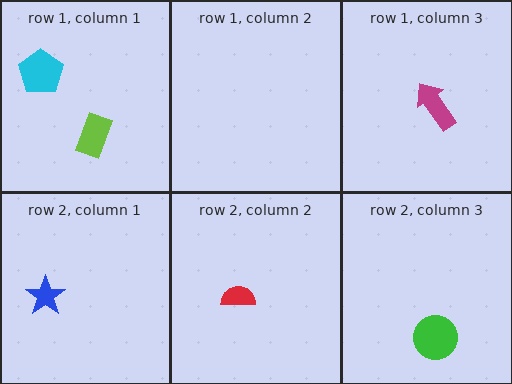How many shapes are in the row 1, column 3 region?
1.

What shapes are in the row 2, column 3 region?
The green circle.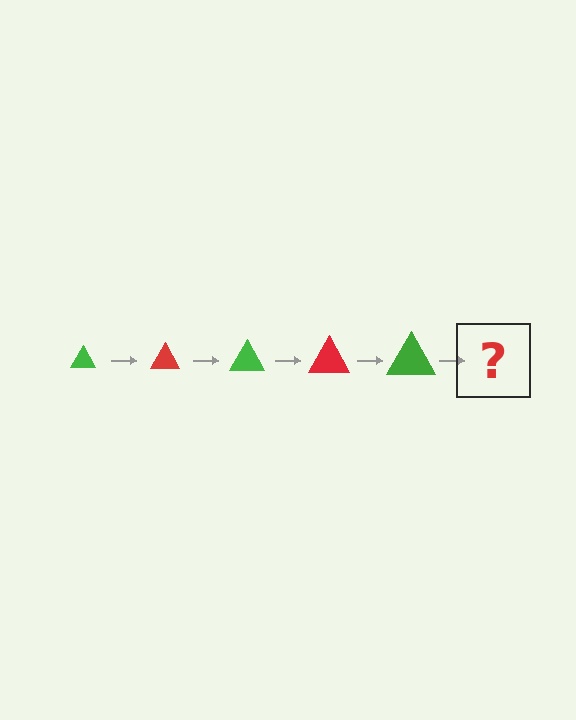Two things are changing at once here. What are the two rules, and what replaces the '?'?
The two rules are that the triangle grows larger each step and the color cycles through green and red. The '?' should be a red triangle, larger than the previous one.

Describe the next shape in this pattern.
It should be a red triangle, larger than the previous one.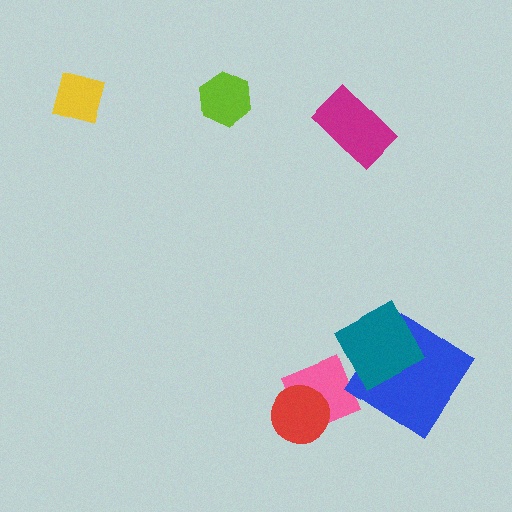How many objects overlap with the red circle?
1 object overlaps with the red circle.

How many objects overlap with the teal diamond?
1 object overlaps with the teal diamond.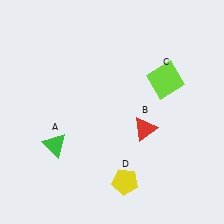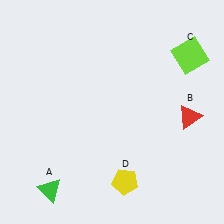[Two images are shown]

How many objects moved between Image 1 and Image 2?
3 objects moved between the two images.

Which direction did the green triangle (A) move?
The green triangle (A) moved down.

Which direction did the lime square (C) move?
The lime square (C) moved up.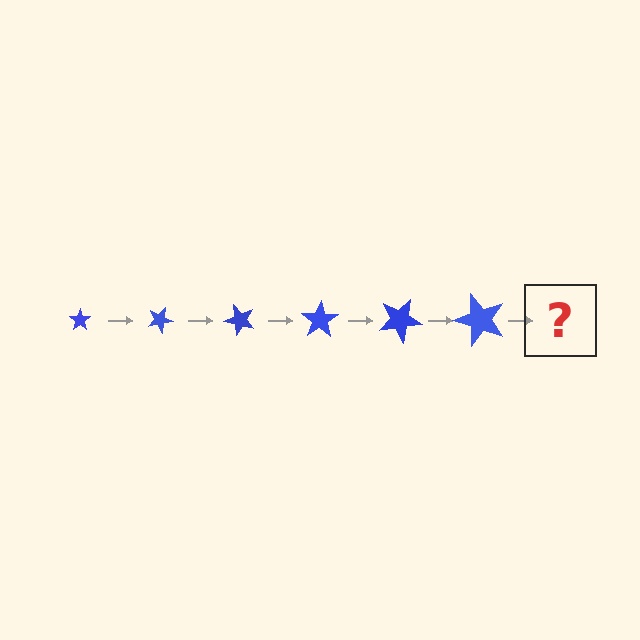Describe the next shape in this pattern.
It should be a star, larger than the previous one and rotated 150 degrees from the start.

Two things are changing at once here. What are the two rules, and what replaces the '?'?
The two rules are that the star grows larger each step and it rotates 25 degrees each step. The '?' should be a star, larger than the previous one and rotated 150 degrees from the start.